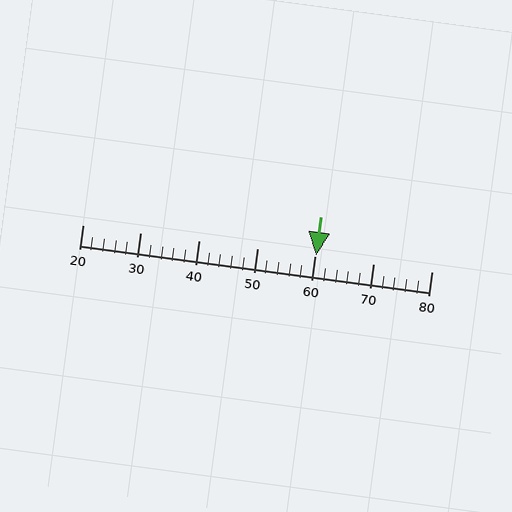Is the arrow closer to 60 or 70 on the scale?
The arrow is closer to 60.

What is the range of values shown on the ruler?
The ruler shows values from 20 to 80.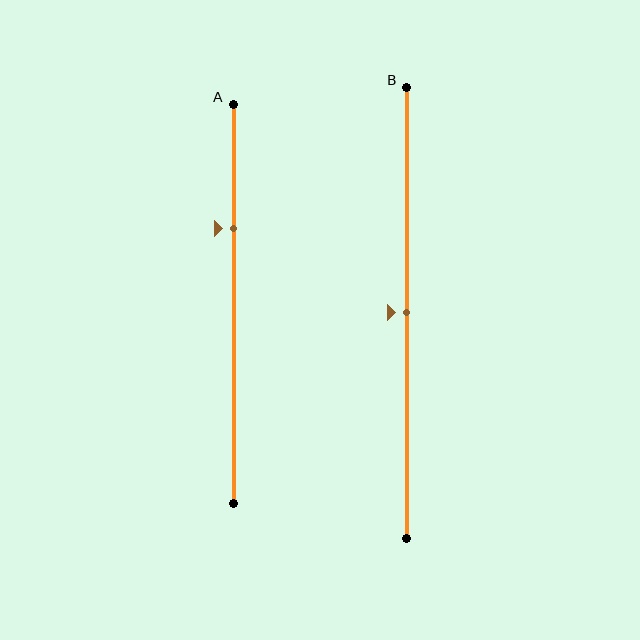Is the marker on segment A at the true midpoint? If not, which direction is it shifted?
No, the marker on segment A is shifted upward by about 19% of the segment length.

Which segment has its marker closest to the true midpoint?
Segment B has its marker closest to the true midpoint.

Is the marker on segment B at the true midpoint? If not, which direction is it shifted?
Yes, the marker on segment B is at the true midpoint.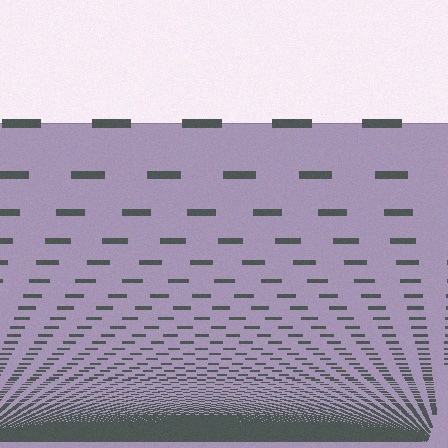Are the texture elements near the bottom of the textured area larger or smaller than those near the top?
Smaller. The gradient is inverted — elements near the bottom are smaller and denser.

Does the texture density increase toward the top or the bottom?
Density increases toward the bottom.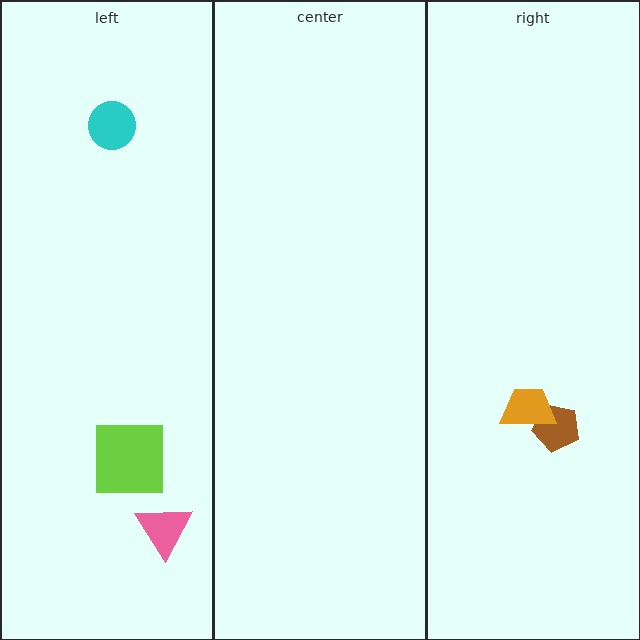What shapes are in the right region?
The brown pentagon, the orange trapezoid.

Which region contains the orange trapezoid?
The right region.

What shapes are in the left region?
The cyan circle, the lime square, the pink triangle.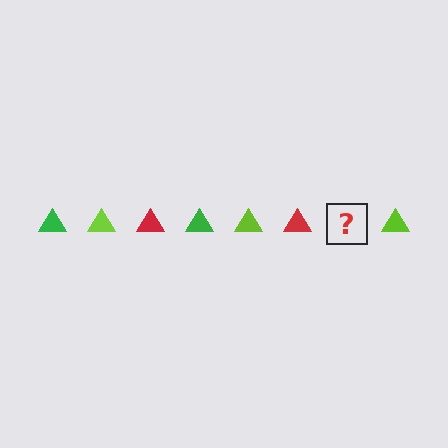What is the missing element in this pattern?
The missing element is a green triangle.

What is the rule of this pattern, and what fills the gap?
The rule is that the pattern cycles through green, lime, red triangles. The gap should be filled with a green triangle.